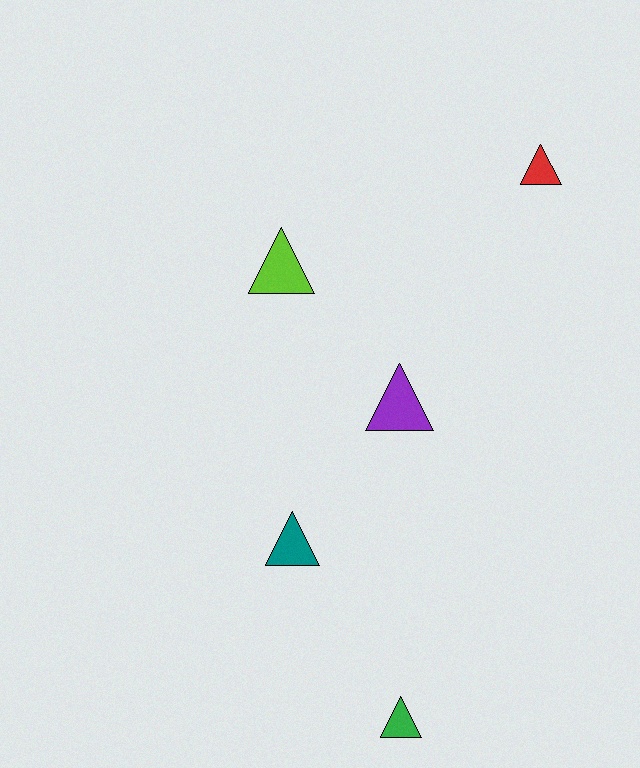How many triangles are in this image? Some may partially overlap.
There are 5 triangles.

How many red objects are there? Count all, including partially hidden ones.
There is 1 red object.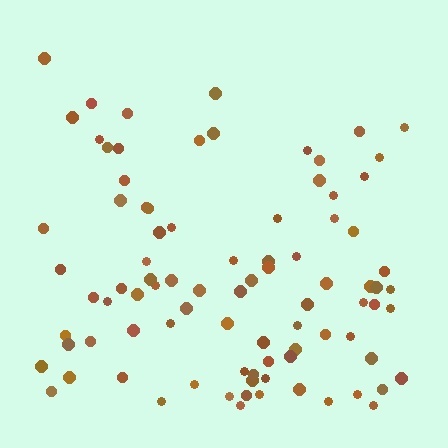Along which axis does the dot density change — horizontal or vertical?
Vertical.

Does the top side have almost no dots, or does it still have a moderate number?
Still a moderate number, just noticeably fewer than the bottom.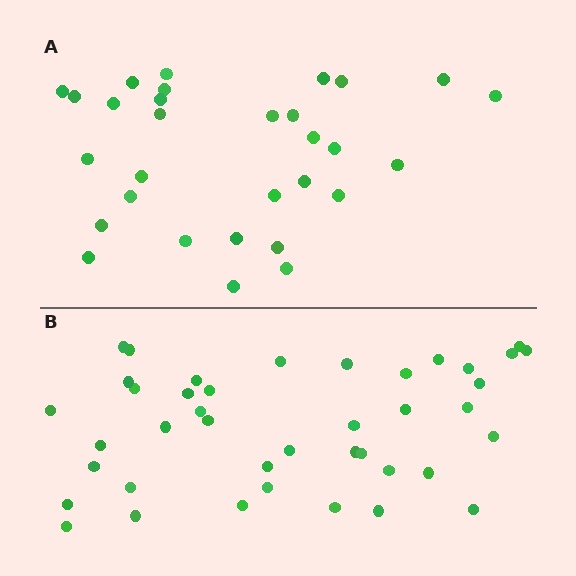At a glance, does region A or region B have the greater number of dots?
Region B (the bottom region) has more dots.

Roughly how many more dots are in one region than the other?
Region B has roughly 12 or so more dots than region A.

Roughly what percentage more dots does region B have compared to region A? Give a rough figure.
About 35% more.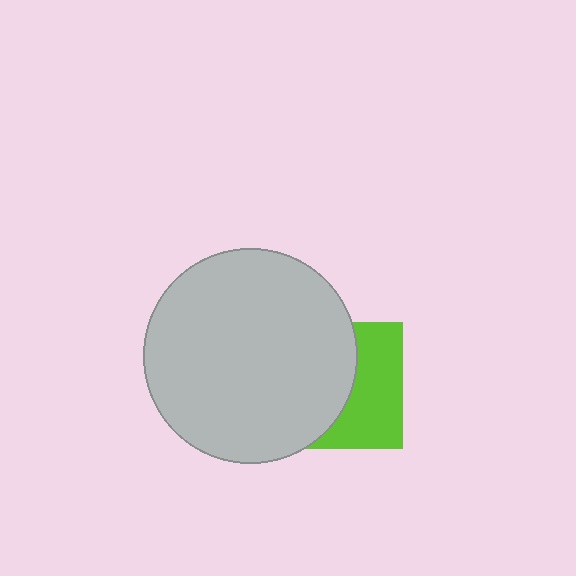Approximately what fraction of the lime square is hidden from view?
Roughly 55% of the lime square is hidden behind the light gray circle.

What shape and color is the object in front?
The object in front is a light gray circle.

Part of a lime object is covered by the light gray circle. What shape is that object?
It is a square.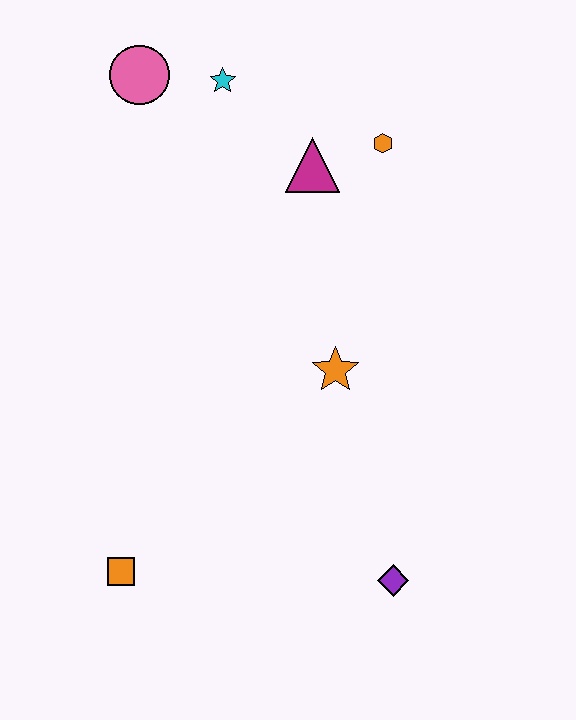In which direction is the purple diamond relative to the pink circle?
The purple diamond is below the pink circle.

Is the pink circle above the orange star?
Yes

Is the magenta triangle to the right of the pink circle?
Yes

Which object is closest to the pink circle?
The cyan star is closest to the pink circle.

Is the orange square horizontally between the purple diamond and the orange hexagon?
No